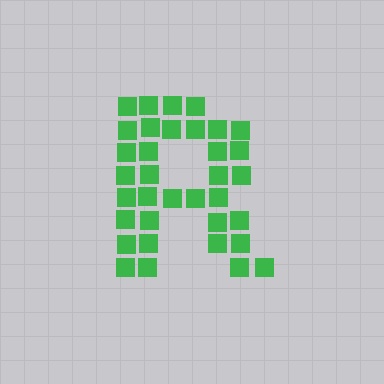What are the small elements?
The small elements are squares.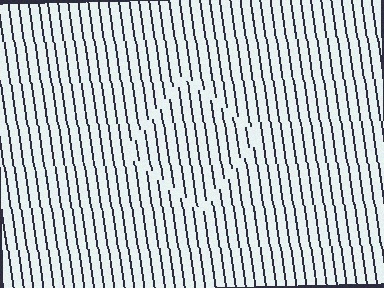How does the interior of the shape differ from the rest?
The interior of the shape contains the same grating, shifted by half a period — the contour is defined by the phase discontinuity where line-ends from the inner and outer gratings abut.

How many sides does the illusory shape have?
4 sides — the line-ends trace a square.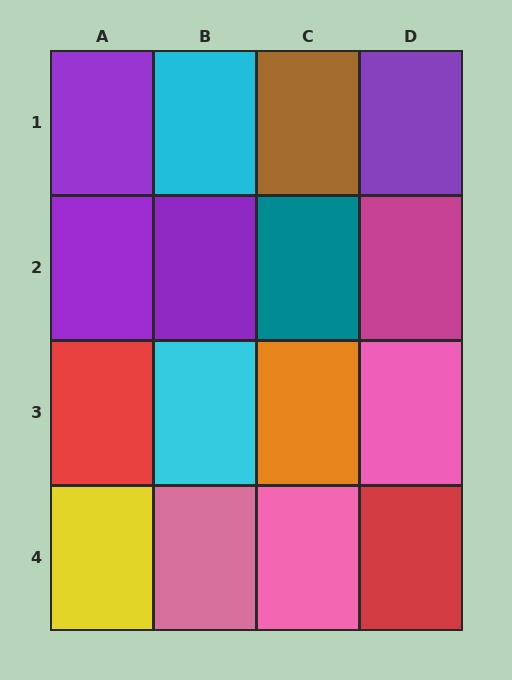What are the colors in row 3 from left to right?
Red, cyan, orange, pink.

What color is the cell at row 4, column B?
Pink.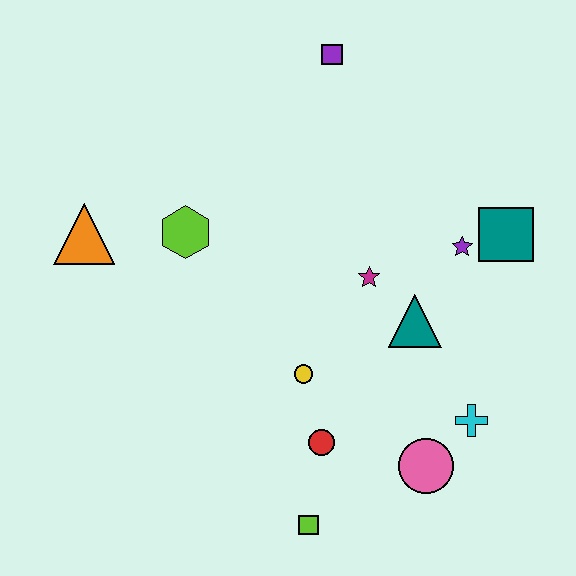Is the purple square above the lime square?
Yes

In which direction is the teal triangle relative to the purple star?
The teal triangle is below the purple star.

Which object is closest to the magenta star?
The teal triangle is closest to the magenta star.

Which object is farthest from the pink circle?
The purple square is farthest from the pink circle.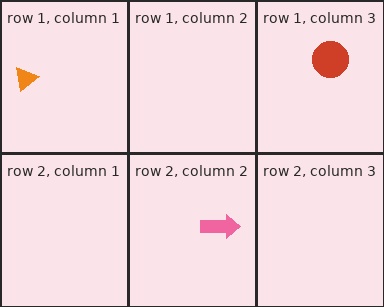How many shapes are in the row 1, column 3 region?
1.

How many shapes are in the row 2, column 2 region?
1.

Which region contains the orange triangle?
The row 1, column 1 region.